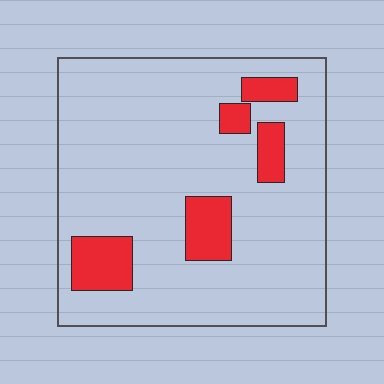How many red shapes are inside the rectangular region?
5.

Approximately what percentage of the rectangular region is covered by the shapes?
Approximately 15%.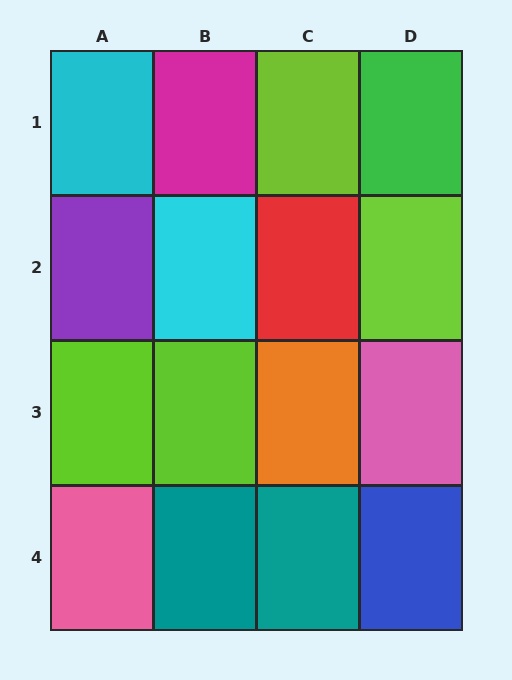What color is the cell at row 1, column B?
Magenta.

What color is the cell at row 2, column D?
Lime.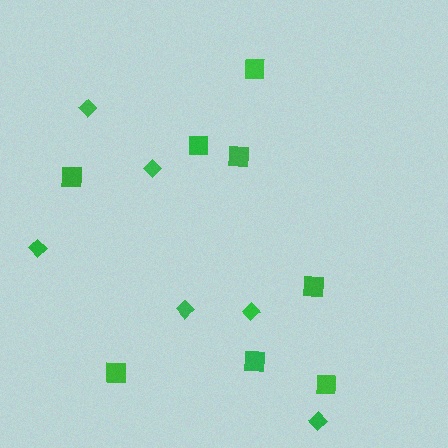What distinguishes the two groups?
There are 2 groups: one group of squares (8) and one group of diamonds (6).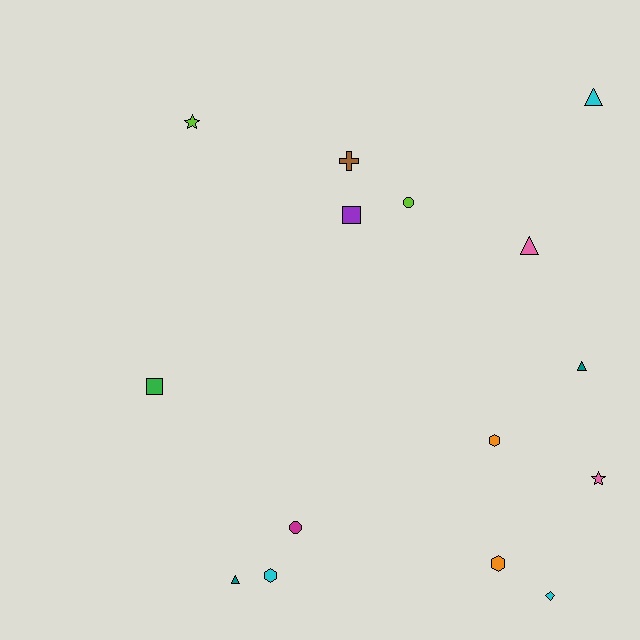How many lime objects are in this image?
There are 2 lime objects.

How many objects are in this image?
There are 15 objects.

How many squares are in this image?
There are 2 squares.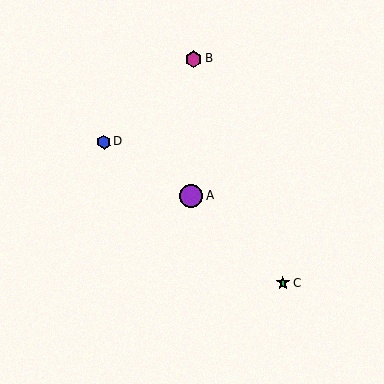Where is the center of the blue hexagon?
The center of the blue hexagon is at (104, 142).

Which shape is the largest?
The purple circle (labeled A) is the largest.